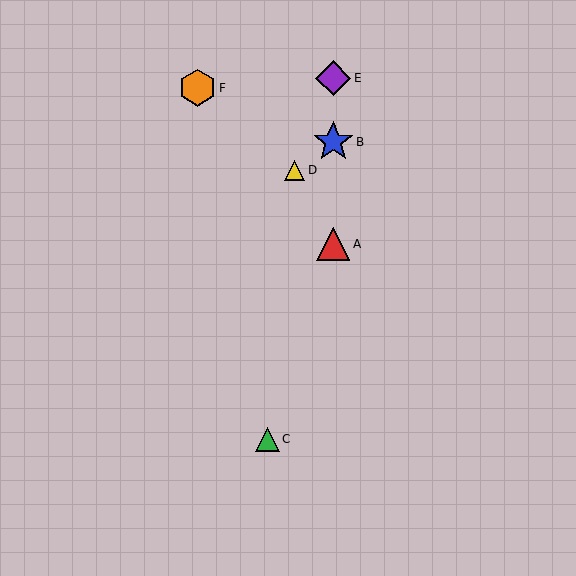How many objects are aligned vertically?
3 objects (A, B, E) are aligned vertically.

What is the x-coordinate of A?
Object A is at x≈333.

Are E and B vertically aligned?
Yes, both are at x≈333.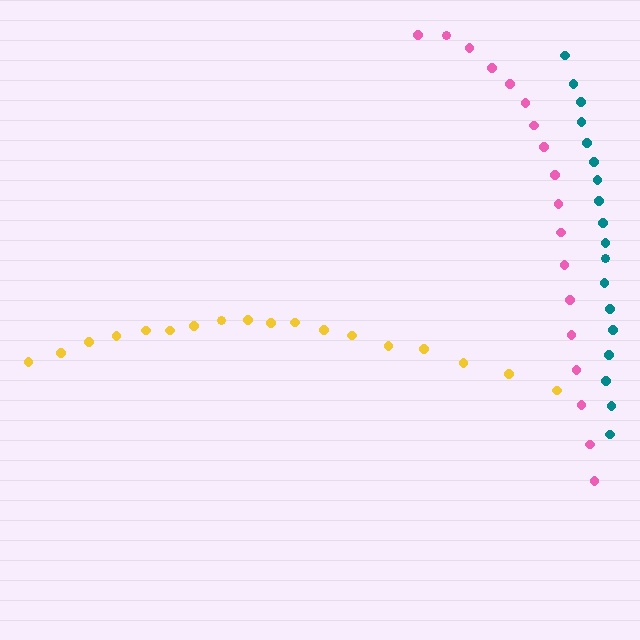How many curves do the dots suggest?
There are 3 distinct paths.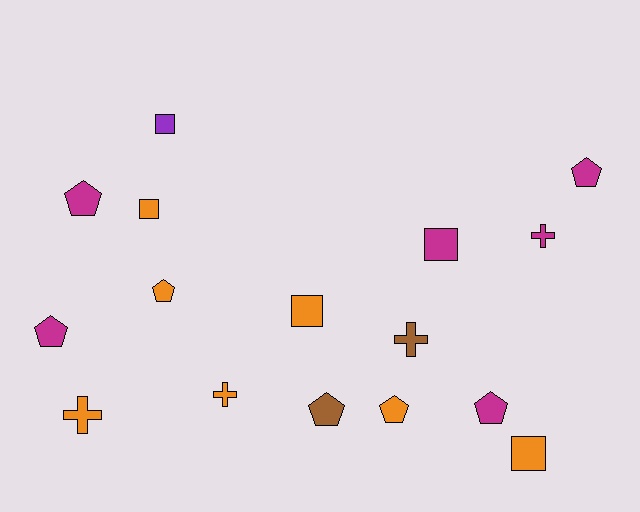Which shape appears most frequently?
Pentagon, with 7 objects.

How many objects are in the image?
There are 16 objects.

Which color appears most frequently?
Orange, with 7 objects.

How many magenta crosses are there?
There is 1 magenta cross.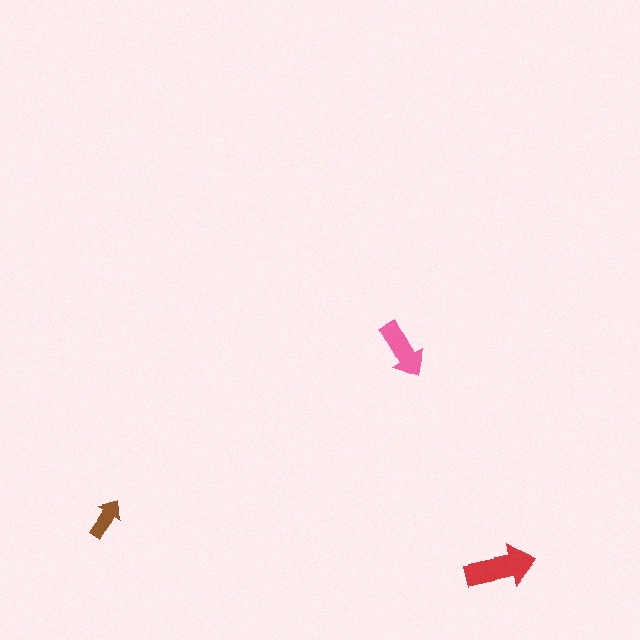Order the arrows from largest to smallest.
the red one, the pink one, the brown one.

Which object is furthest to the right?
The red arrow is rightmost.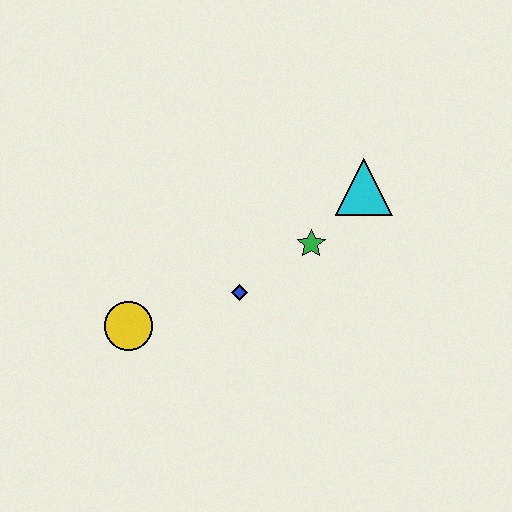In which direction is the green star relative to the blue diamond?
The green star is to the right of the blue diamond.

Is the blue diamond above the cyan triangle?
No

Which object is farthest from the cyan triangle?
The yellow circle is farthest from the cyan triangle.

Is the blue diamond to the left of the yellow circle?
No